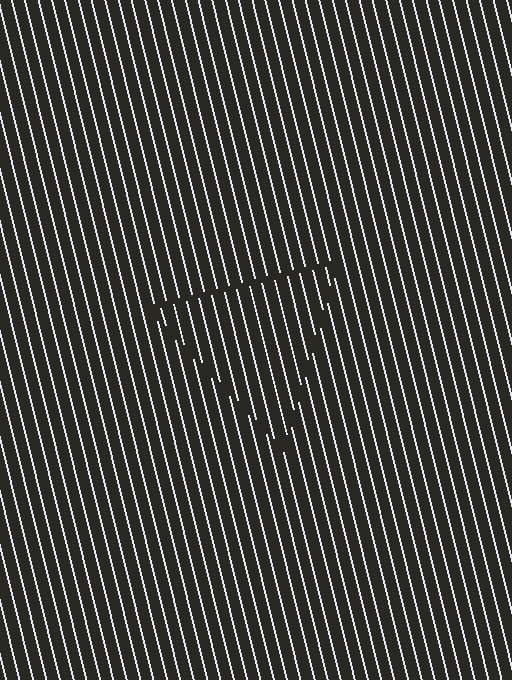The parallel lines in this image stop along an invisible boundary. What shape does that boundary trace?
An illusory triangle. The interior of the shape contains the same grating, shifted by half a period — the contour is defined by the phase discontinuity where line-ends from the inner and outer gratings abut.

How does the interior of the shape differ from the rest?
The interior of the shape contains the same grating, shifted by half a period — the contour is defined by the phase discontinuity where line-ends from the inner and outer gratings abut.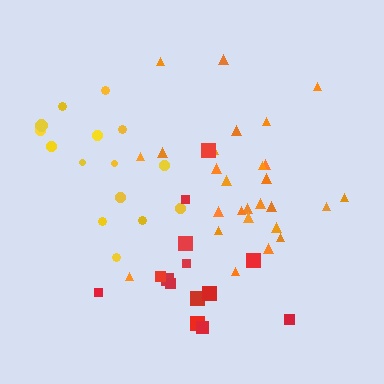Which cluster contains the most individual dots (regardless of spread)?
Orange (27).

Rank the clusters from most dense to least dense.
orange, yellow, red.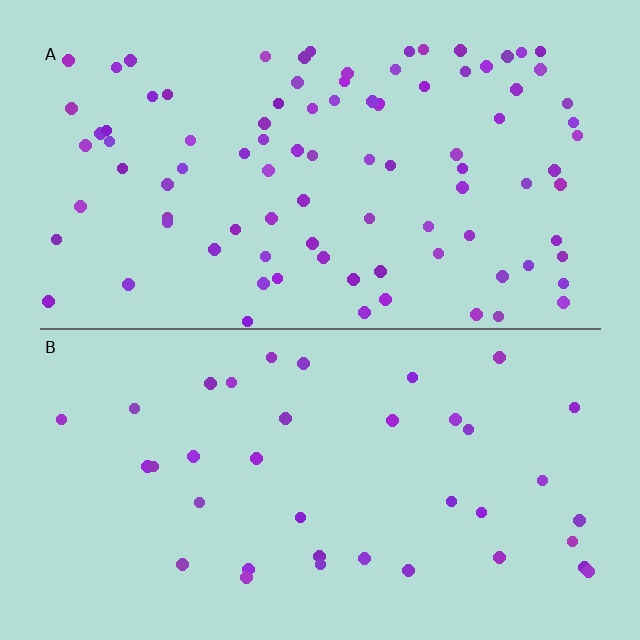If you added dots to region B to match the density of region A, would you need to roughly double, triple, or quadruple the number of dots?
Approximately double.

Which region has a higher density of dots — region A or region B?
A (the top).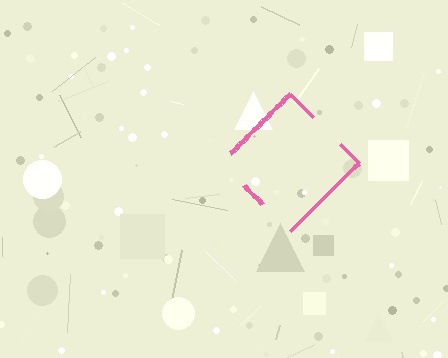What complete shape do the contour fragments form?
The contour fragments form a diamond.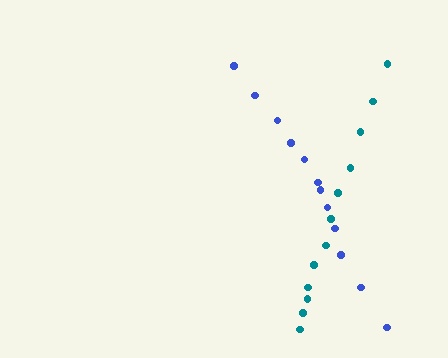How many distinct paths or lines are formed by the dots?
There are 2 distinct paths.